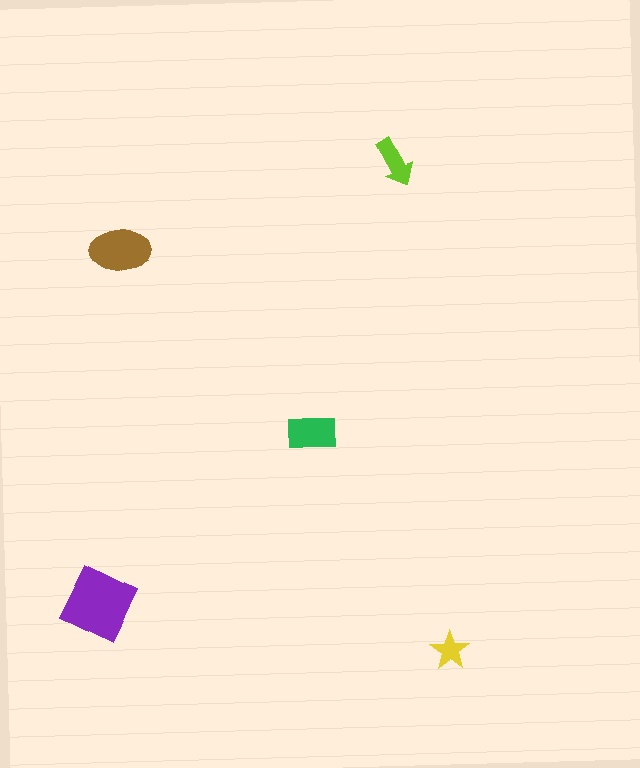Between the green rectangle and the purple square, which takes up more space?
The purple square.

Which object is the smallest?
The yellow star.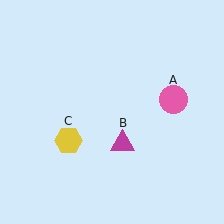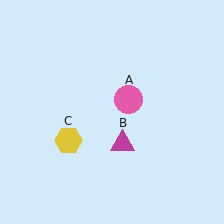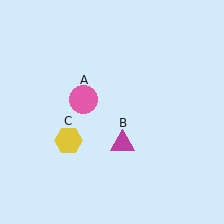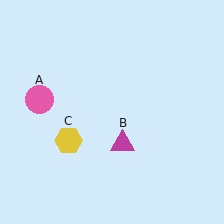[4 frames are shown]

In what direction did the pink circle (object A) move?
The pink circle (object A) moved left.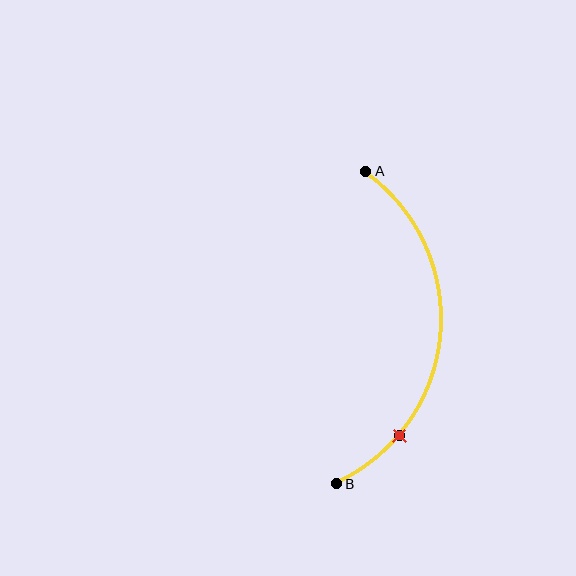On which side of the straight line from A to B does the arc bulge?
The arc bulges to the right of the straight line connecting A and B.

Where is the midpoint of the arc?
The arc midpoint is the point on the curve farthest from the straight line joining A and B. It sits to the right of that line.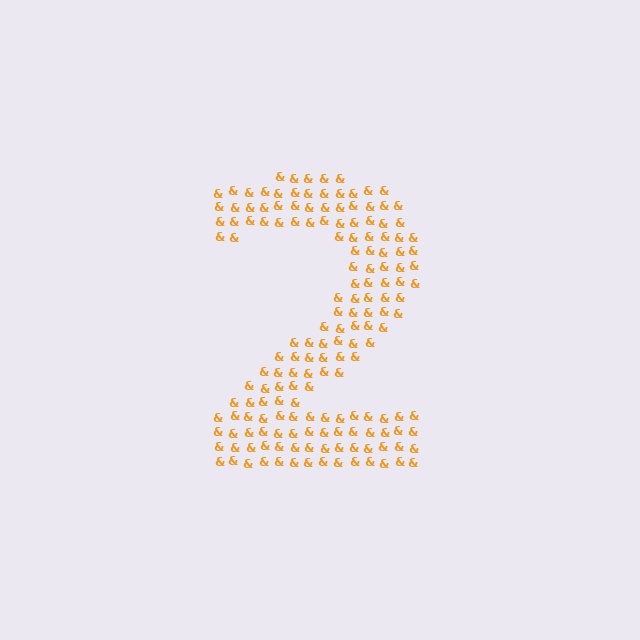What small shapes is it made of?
It is made of small ampersands.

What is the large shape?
The large shape is the digit 2.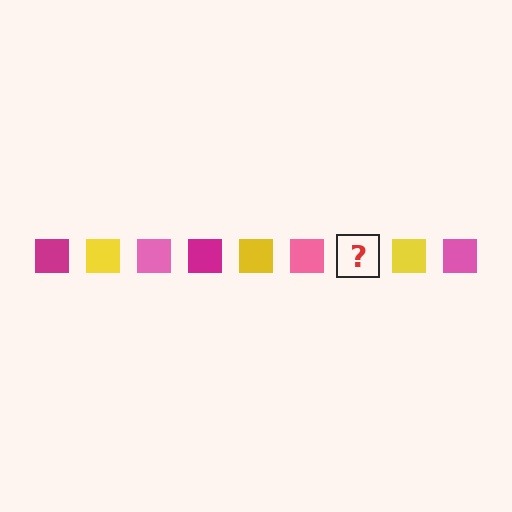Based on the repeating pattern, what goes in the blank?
The blank should be a magenta square.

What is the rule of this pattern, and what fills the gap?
The rule is that the pattern cycles through magenta, yellow, pink squares. The gap should be filled with a magenta square.